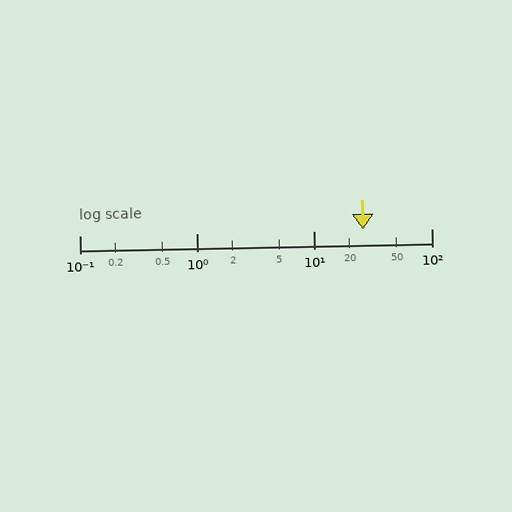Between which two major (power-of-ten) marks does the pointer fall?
The pointer is between 10 and 100.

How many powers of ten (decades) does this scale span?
The scale spans 3 decades, from 0.1 to 100.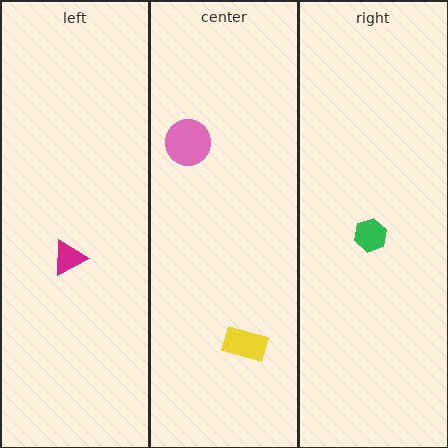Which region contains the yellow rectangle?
The center region.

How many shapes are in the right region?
1.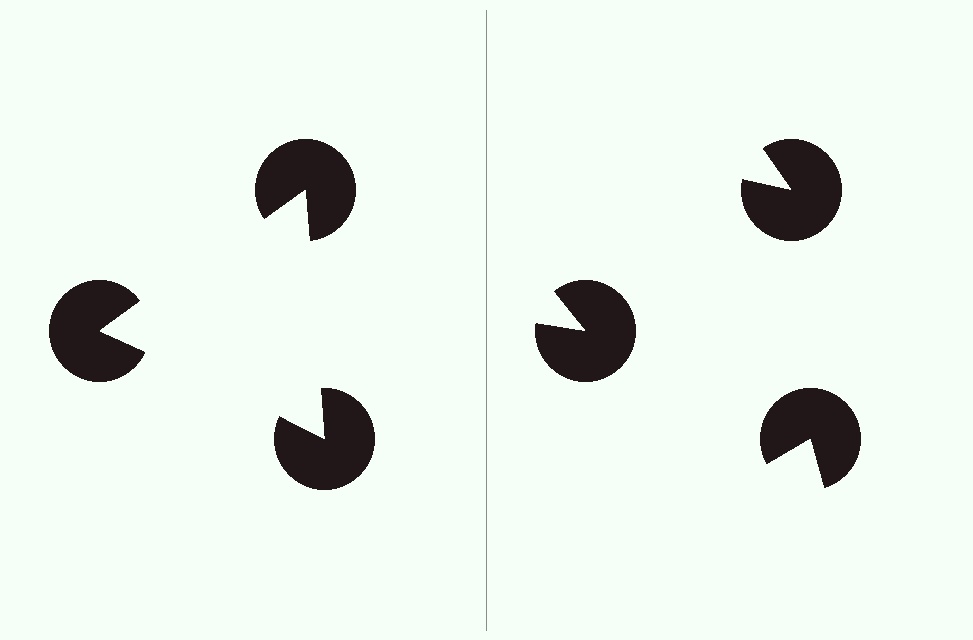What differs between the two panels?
The pac-man discs are positioned identically on both sides; only the wedge orientations differ. On the left they align to a triangle; on the right they are misaligned.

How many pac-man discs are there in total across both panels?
6 — 3 on each side.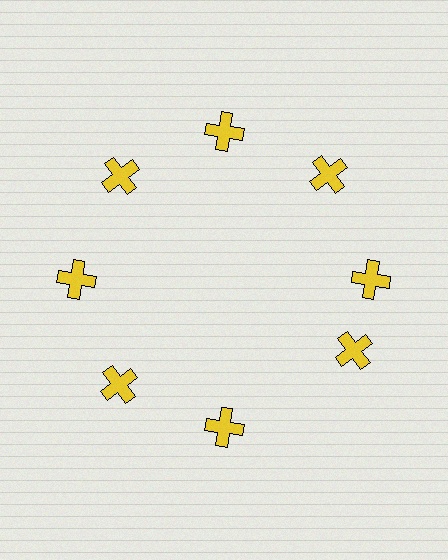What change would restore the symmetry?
The symmetry would be restored by rotating it back into even spacing with its neighbors so that all 8 crosses sit at equal angles and equal distance from the center.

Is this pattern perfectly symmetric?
No. The 8 yellow crosses are arranged in a ring, but one element near the 4 o'clock position is rotated out of alignment along the ring, breaking the 8-fold rotational symmetry.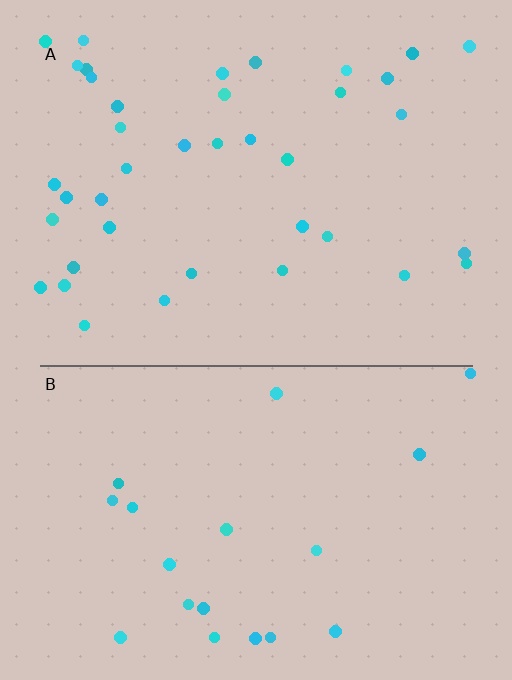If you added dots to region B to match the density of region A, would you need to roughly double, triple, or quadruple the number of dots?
Approximately double.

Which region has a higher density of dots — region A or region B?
A (the top).